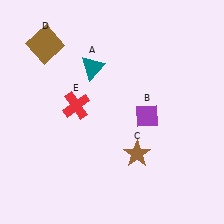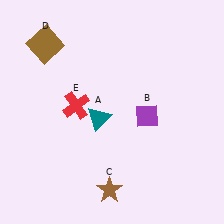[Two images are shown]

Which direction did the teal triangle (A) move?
The teal triangle (A) moved down.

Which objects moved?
The objects that moved are: the teal triangle (A), the brown star (C).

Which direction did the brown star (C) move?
The brown star (C) moved down.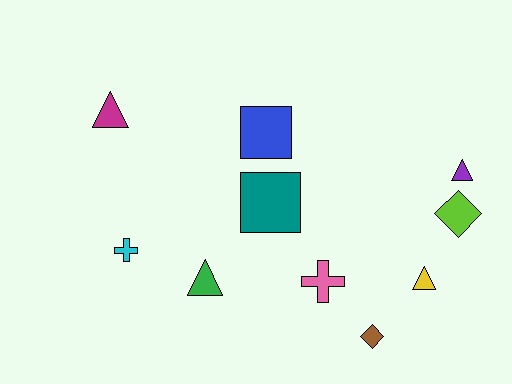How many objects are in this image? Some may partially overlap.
There are 10 objects.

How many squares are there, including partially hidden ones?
There are 2 squares.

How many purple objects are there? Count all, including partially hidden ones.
There is 1 purple object.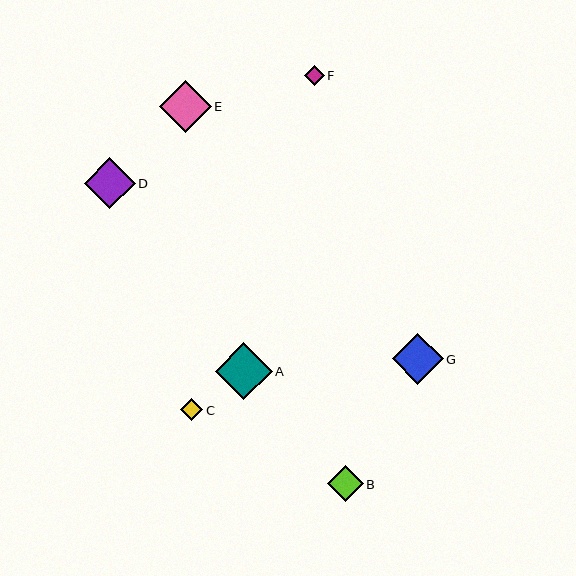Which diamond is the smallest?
Diamond F is the smallest with a size of approximately 20 pixels.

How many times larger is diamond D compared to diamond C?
Diamond D is approximately 2.3 times the size of diamond C.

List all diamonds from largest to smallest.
From largest to smallest: A, E, G, D, B, C, F.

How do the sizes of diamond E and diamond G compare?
Diamond E and diamond G are approximately the same size.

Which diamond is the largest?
Diamond A is the largest with a size of approximately 57 pixels.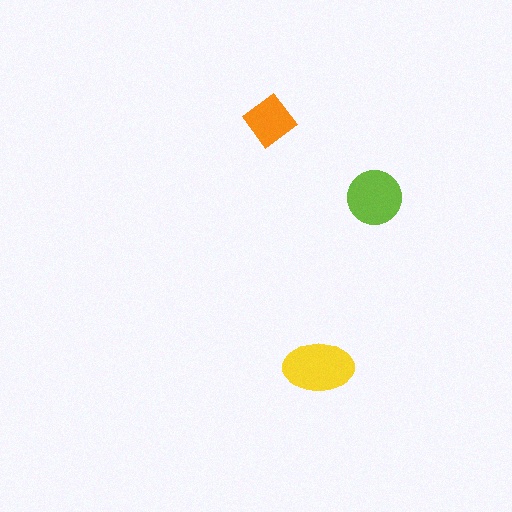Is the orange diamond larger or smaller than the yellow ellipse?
Smaller.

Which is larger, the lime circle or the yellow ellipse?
The yellow ellipse.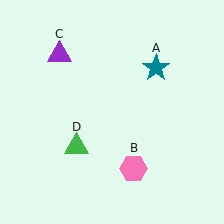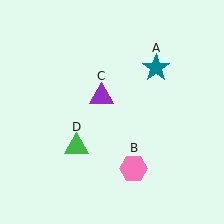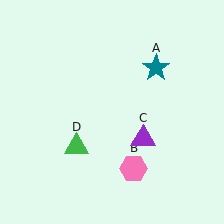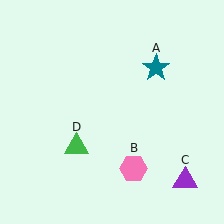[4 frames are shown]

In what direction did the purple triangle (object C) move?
The purple triangle (object C) moved down and to the right.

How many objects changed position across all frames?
1 object changed position: purple triangle (object C).